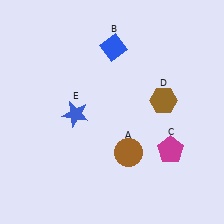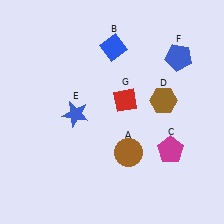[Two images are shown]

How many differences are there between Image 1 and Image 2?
There are 2 differences between the two images.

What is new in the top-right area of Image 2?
A red diamond (G) was added in the top-right area of Image 2.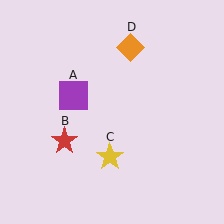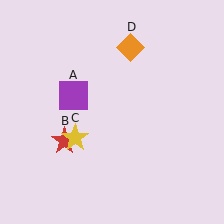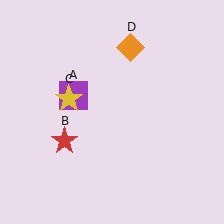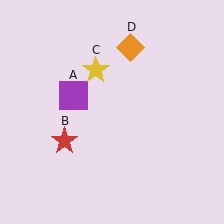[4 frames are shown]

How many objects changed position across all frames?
1 object changed position: yellow star (object C).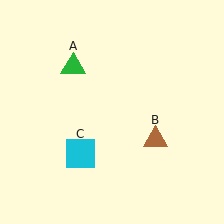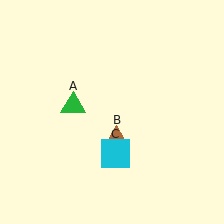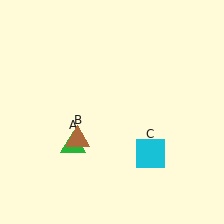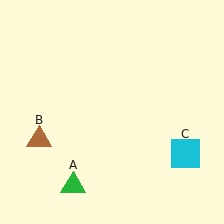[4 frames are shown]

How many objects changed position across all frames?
3 objects changed position: green triangle (object A), brown triangle (object B), cyan square (object C).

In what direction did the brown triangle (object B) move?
The brown triangle (object B) moved left.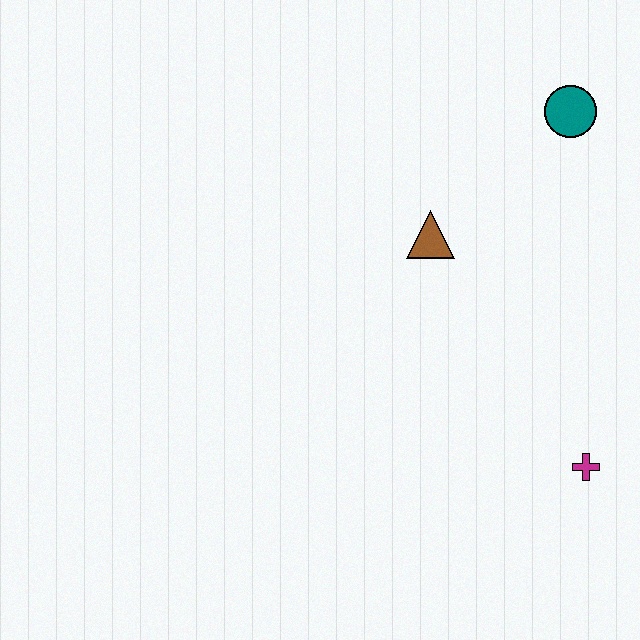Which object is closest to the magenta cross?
The brown triangle is closest to the magenta cross.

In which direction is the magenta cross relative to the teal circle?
The magenta cross is below the teal circle.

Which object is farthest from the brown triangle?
The magenta cross is farthest from the brown triangle.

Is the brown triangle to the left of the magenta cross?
Yes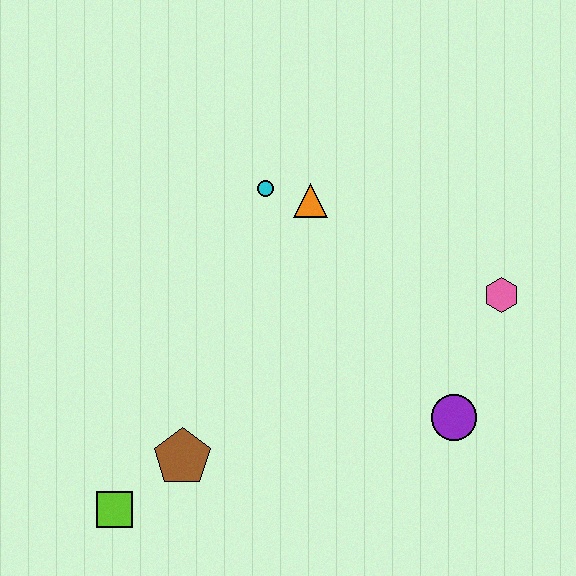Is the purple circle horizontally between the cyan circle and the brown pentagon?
No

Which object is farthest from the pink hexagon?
The lime square is farthest from the pink hexagon.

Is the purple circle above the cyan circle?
No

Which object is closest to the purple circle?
The pink hexagon is closest to the purple circle.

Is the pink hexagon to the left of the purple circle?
No